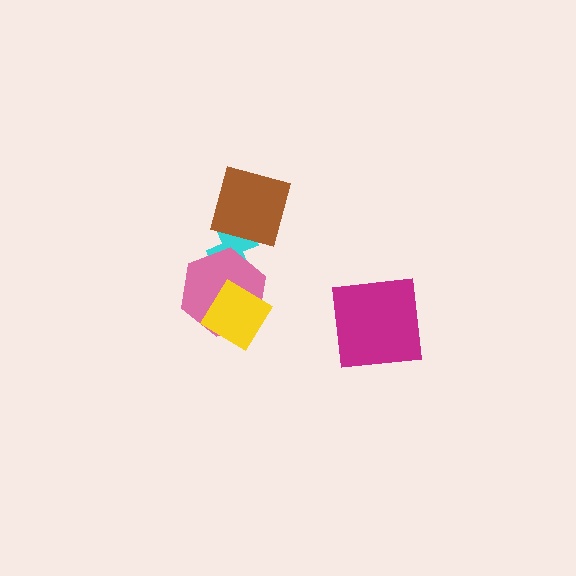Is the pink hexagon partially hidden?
Yes, it is partially covered by another shape.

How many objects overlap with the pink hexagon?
2 objects overlap with the pink hexagon.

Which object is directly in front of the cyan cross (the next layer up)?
The pink hexagon is directly in front of the cyan cross.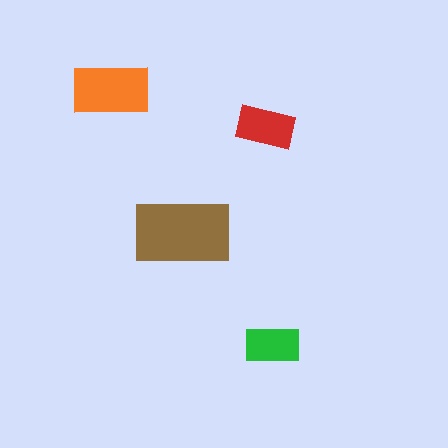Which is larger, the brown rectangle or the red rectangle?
The brown one.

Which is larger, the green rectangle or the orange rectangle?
The orange one.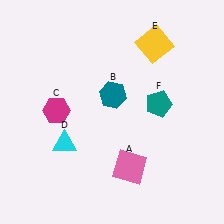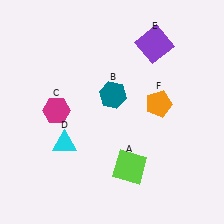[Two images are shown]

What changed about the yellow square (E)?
In Image 1, E is yellow. In Image 2, it changed to purple.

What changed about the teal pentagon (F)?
In Image 1, F is teal. In Image 2, it changed to orange.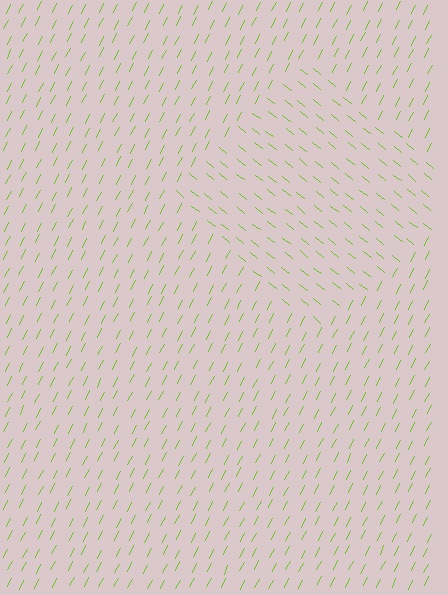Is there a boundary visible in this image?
Yes, there is a texture boundary formed by a change in line orientation.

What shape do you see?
I see a diamond.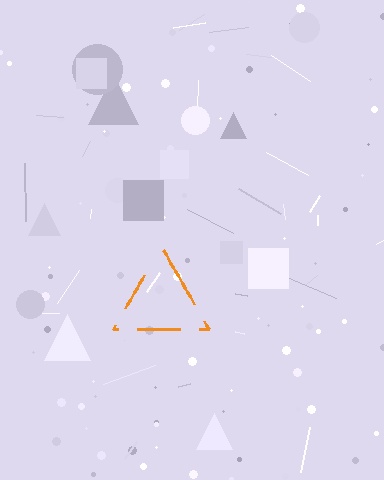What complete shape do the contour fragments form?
The contour fragments form a triangle.